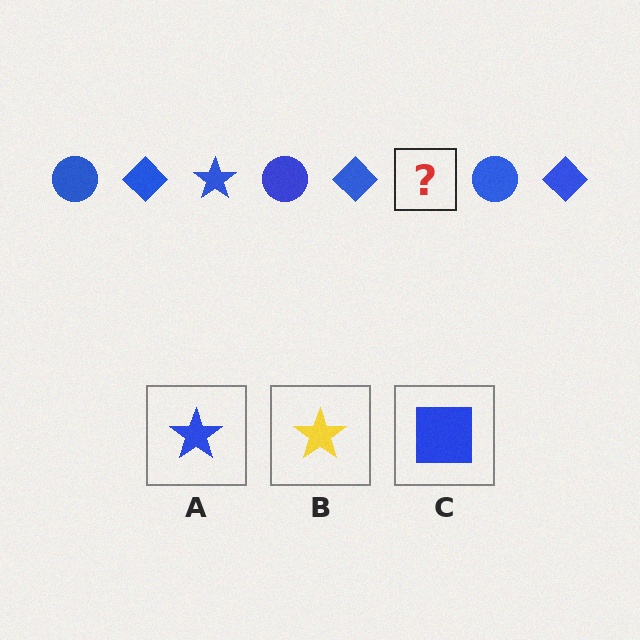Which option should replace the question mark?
Option A.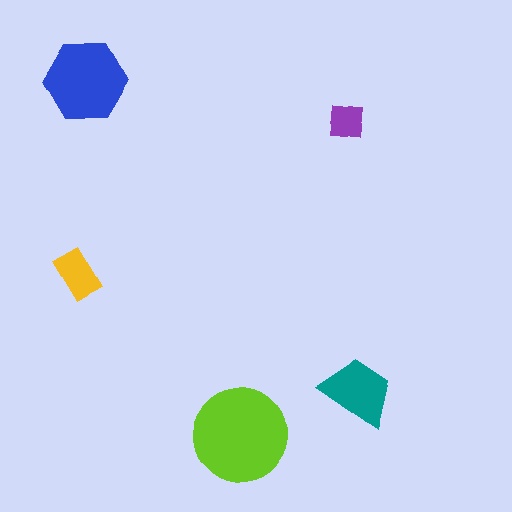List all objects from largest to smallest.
The lime circle, the blue hexagon, the teal trapezoid, the yellow rectangle, the purple square.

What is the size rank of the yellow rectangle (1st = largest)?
4th.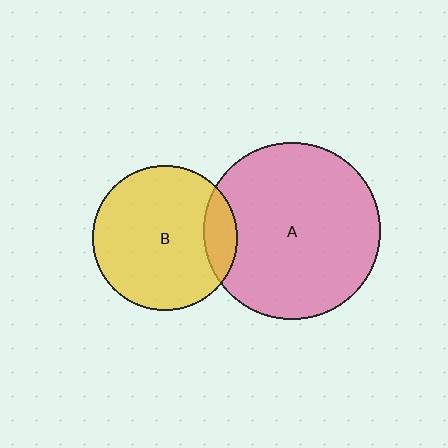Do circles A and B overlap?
Yes.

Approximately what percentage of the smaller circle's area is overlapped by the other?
Approximately 15%.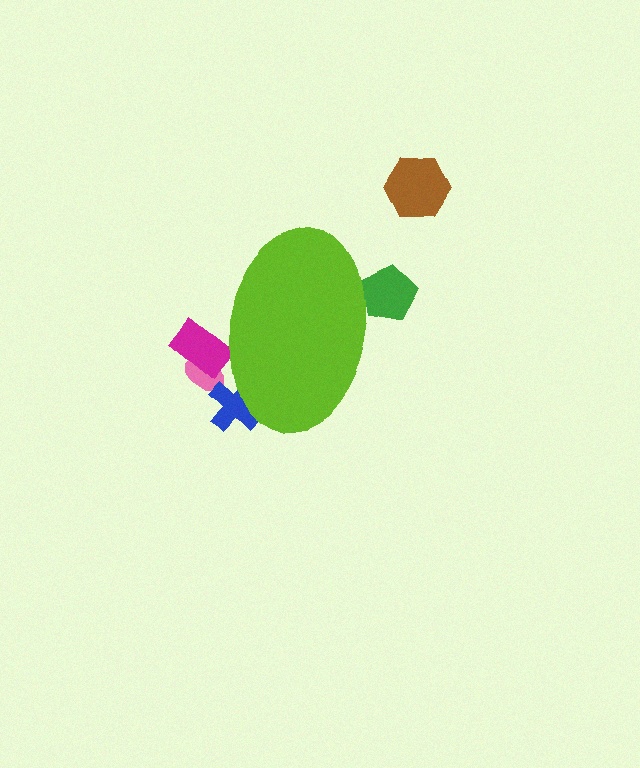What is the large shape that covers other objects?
A lime ellipse.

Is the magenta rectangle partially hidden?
Yes, the magenta rectangle is partially hidden behind the lime ellipse.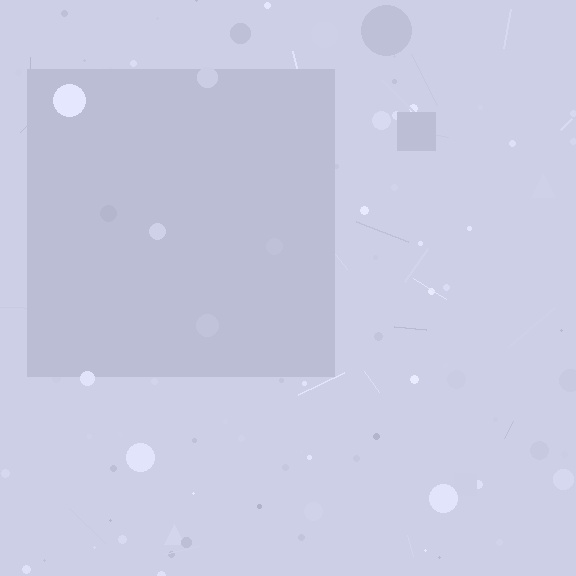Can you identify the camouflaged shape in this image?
The camouflaged shape is a square.